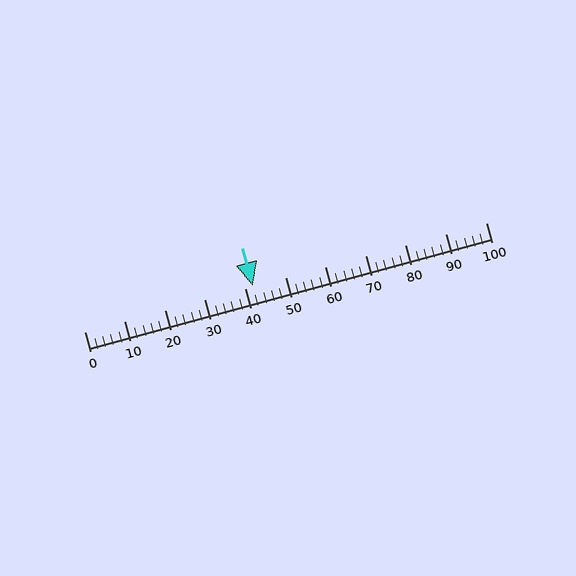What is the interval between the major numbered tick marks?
The major tick marks are spaced 10 units apart.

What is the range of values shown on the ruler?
The ruler shows values from 0 to 100.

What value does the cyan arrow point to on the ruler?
The cyan arrow points to approximately 42.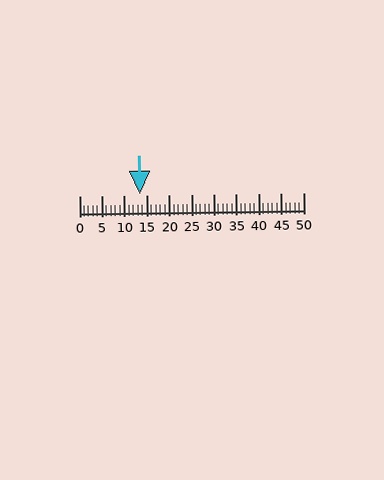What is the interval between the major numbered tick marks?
The major tick marks are spaced 5 units apart.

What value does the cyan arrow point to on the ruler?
The cyan arrow points to approximately 14.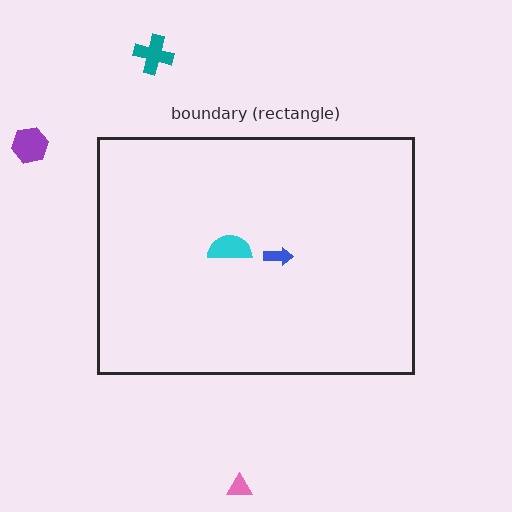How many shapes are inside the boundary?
2 inside, 3 outside.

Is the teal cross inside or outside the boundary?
Outside.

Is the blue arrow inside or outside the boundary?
Inside.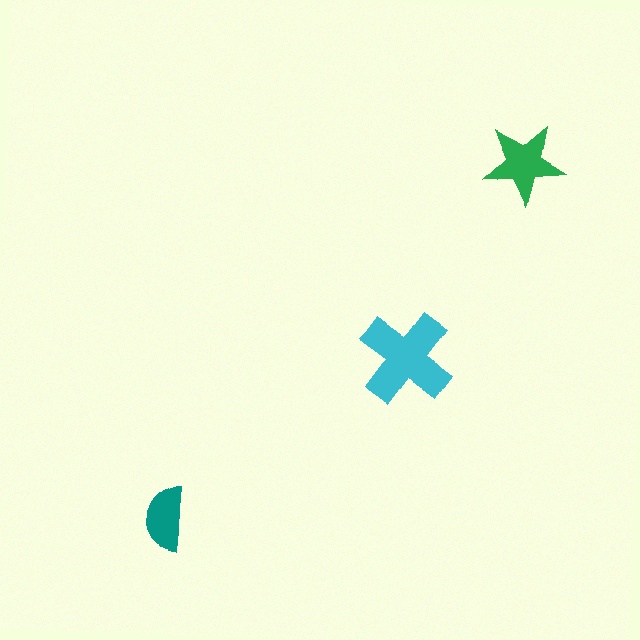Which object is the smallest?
The teal semicircle.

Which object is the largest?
The cyan cross.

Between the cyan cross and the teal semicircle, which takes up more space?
The cyan cross.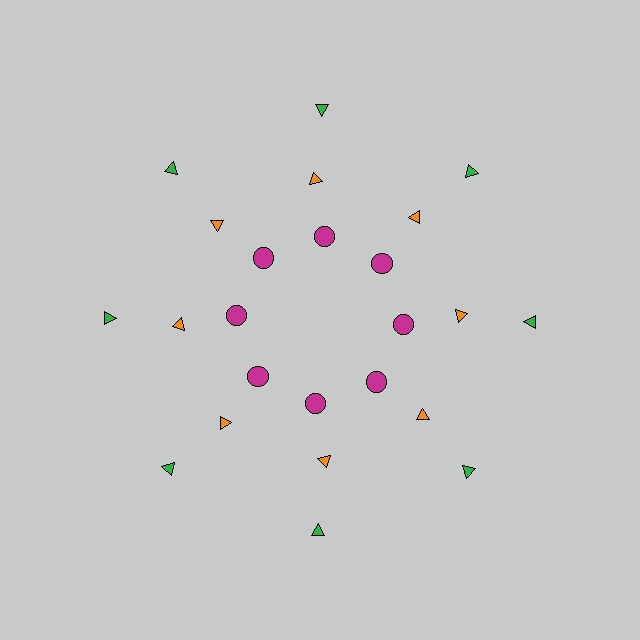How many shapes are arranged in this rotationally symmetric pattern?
There are 24 shapes, arranged in 8 groups of 3.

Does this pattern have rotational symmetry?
Yes, this pattern has 8-fold rotational symmetry. It looks the same after rotating 45 degrees around the center.